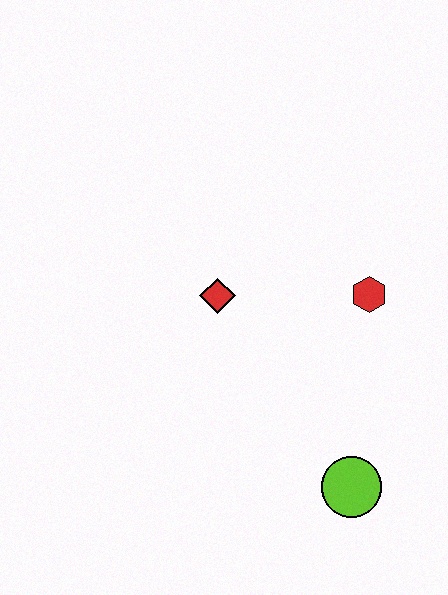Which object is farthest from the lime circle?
The red diamond is farthest from the lime circle.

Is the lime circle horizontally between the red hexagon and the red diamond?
Yes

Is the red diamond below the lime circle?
No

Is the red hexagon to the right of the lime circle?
Yes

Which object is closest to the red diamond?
The red hexagon is closest to the red diamond.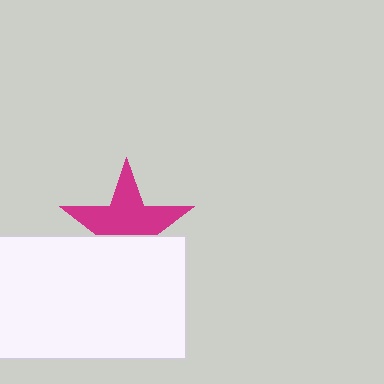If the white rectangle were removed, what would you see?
You would see the complete magenta star.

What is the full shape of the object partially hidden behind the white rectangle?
The partially hidden object is a magenta star.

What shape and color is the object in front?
The object in front is a white rectangle.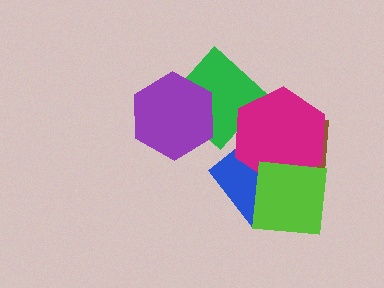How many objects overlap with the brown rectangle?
3 objects overlap with the brown rectangle.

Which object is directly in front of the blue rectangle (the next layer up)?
The brown rectangle is directly in front of the blue rectangle.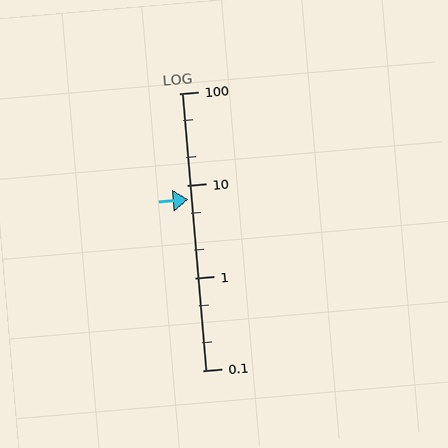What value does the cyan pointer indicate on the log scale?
The pointer indicates approximately 7.1.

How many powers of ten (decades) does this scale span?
The scale spans 3 decades, from 0.1 to 100.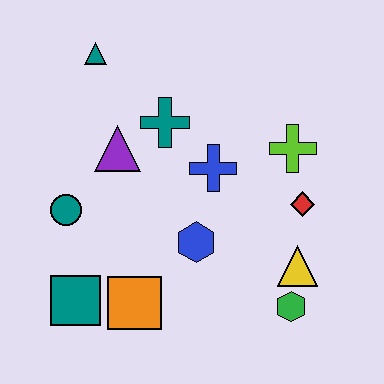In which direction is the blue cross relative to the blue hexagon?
The blue cross is above the blue hexagon.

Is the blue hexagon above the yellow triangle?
Yes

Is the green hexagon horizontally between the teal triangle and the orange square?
No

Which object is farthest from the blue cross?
The teal square is farthest from the blue cross.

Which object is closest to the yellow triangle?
The green hexagon is closest to the yellow triangle.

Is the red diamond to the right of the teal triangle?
Yes